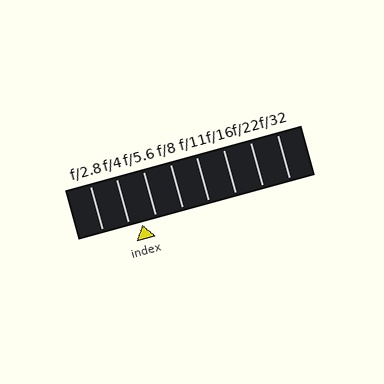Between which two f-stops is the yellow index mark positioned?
The index mark is between f/4 and f/5.6.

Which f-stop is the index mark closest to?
The index mark is closest to f/4.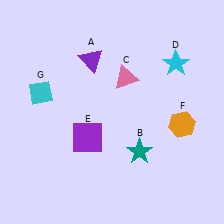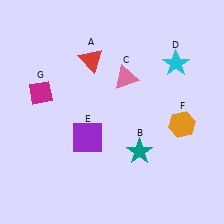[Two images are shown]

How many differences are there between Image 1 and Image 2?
There are 2 differences between the two images.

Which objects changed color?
A changed from purple to red. G changed from cyan to magenta.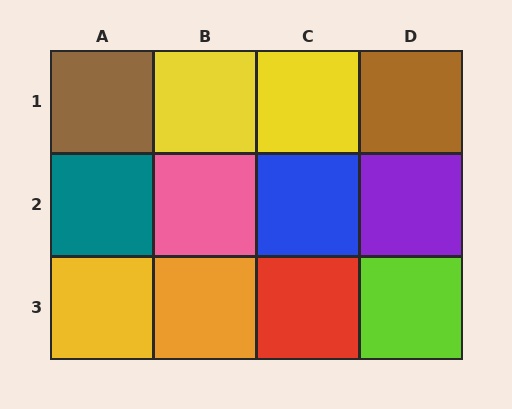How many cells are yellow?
3 cells are yellow.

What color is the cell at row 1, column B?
Yellow.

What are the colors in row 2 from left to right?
Teal, pink, blue, purple.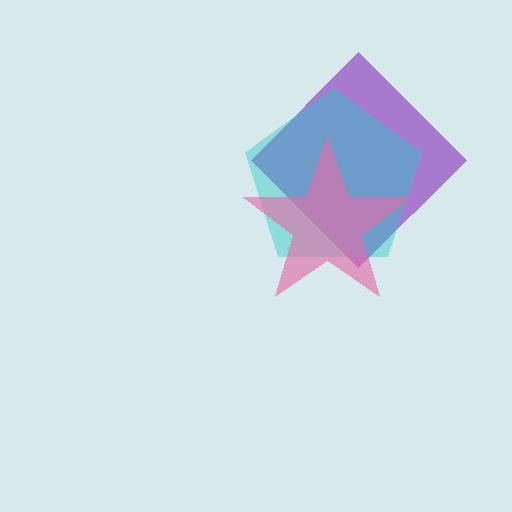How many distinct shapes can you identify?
There are 3 distinct shapes: a purple diamond, a cyan pentagon, a pink star.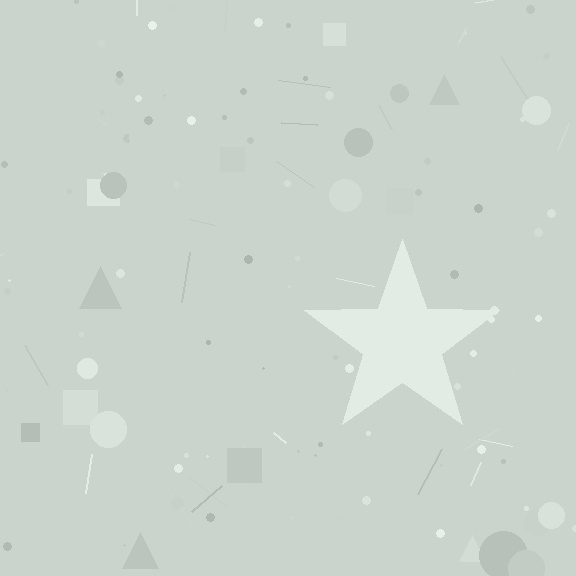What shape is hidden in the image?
A star is hidden in the image.